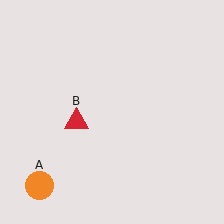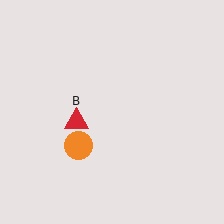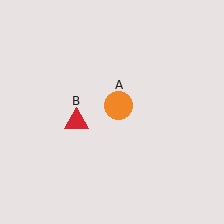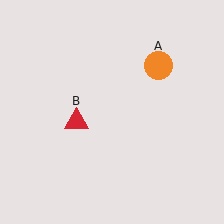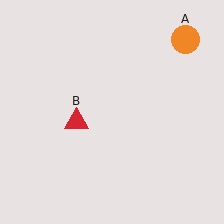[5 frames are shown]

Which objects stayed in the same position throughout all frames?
Red triangle (object B) remained stationary.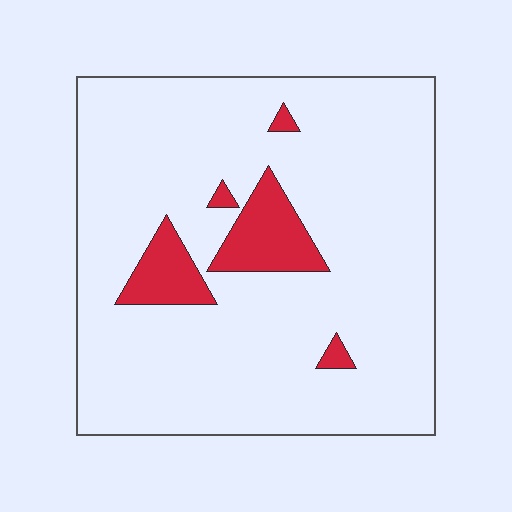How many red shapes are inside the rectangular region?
5.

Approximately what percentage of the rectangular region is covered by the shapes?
Approximately 10%.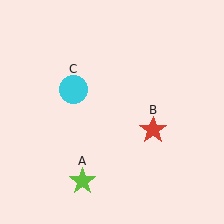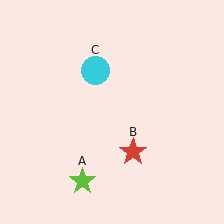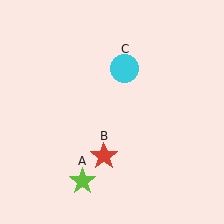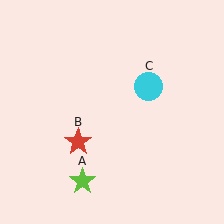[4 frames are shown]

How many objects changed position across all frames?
2 objects changed position: red star (object B), cyan circle (object C).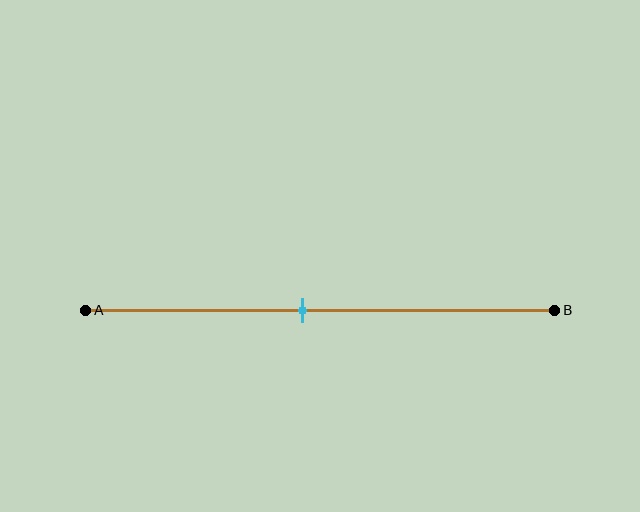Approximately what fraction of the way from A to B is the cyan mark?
The cyan mark is approximately 45% of the way from A to B.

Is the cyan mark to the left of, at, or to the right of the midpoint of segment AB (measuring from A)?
The cyan mark is to the left of the midpoint of segment AB.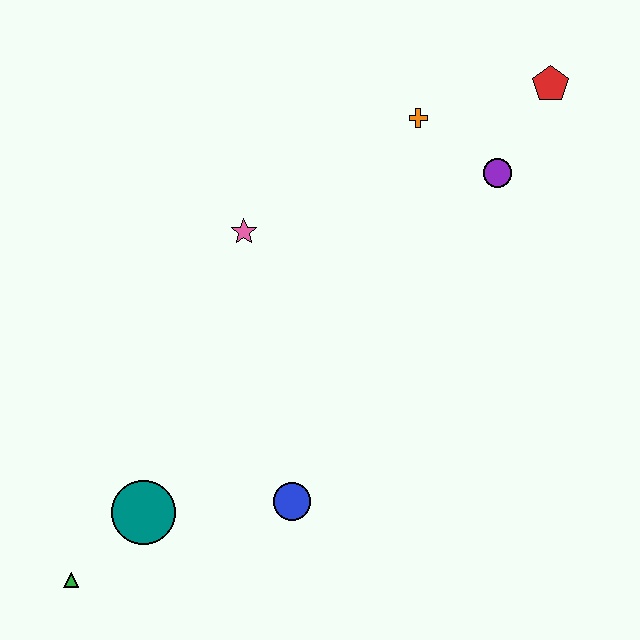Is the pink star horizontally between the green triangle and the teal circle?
No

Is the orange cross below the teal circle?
No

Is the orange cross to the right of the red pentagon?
No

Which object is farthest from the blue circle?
The red pentagon is farthest from the blue circle.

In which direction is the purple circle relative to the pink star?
The purple circle is to the right of the pink star.